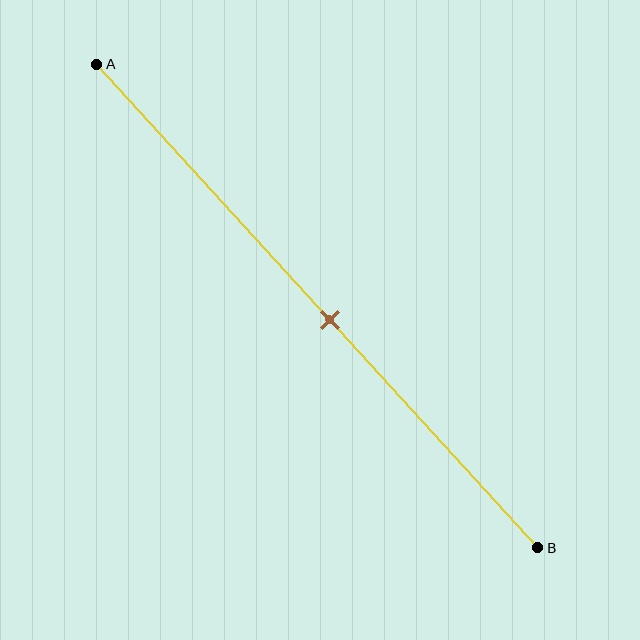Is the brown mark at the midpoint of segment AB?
Yes, the mark is approximately at the midpoint.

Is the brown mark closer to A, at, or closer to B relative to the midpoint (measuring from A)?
The brown mark is approximately at the midpoint of segment AB.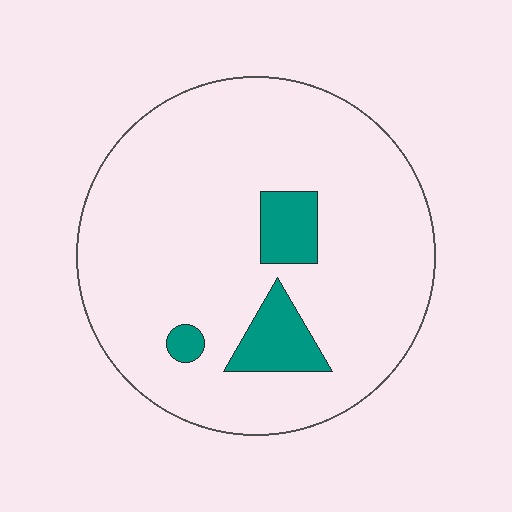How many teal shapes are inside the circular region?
3.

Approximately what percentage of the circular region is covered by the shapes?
Approximately 10%.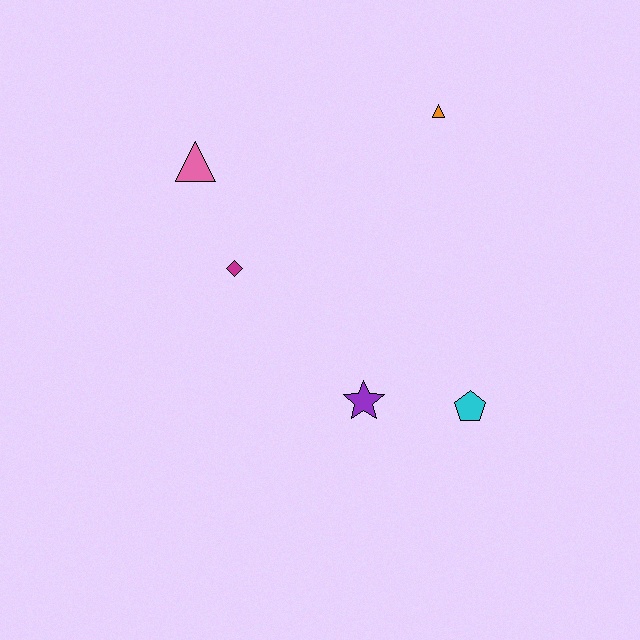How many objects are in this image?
There are 5 objects.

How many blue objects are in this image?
There are no blue objects.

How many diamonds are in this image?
There is 1 diamond.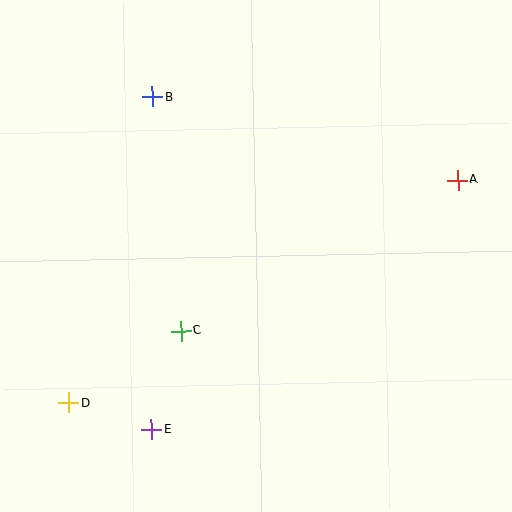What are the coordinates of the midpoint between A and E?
The midpoint between A and E is at (304, 305).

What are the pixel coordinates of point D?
Point D is at (69, 403).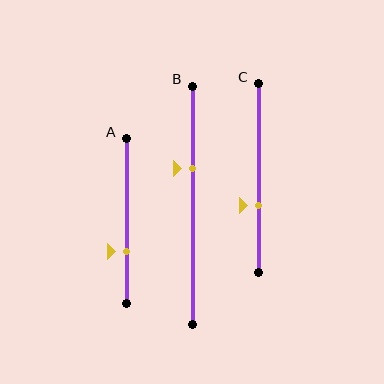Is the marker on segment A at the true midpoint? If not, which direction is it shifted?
No, the marker on segment A is shifted downward by about 19% of the segment length.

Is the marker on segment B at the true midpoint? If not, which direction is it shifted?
No, the marker on segment B is shifted upward by about 15% of the segment length.